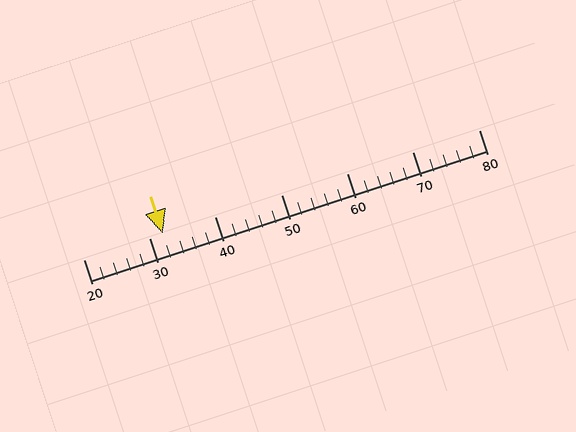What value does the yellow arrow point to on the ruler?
The yellow arrow points to approximately 32.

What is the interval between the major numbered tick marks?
The major tick marks are spaced 10 units apart.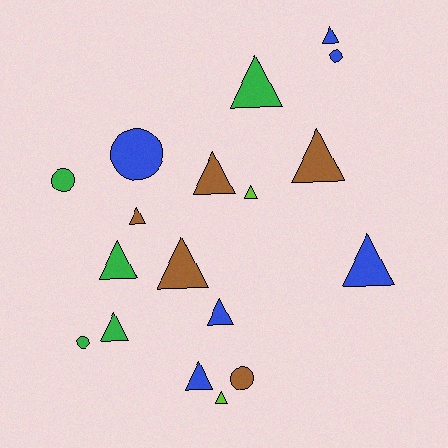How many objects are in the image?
There are 18 objects.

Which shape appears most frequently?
Triangle, with 13 objects.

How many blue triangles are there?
There are 4 blue triangles.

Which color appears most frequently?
Blue, with 6 objects.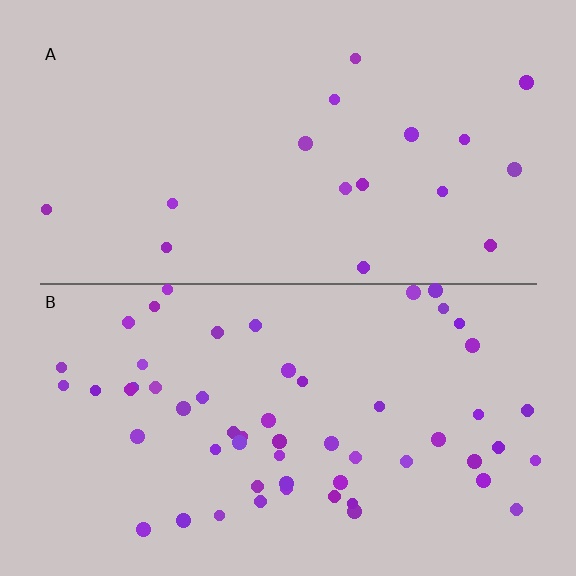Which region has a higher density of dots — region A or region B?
B (the bottom).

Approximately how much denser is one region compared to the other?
Approximately 3.3× — region B over region A.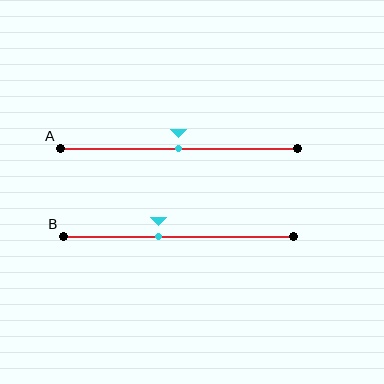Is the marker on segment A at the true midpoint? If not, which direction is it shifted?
Yes, the marker on segment A is at the true midpoint.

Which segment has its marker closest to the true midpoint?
Segment A has its marker closest to the true midpoint.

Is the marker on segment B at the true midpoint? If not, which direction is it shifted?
No, the marker on segment B is shifted to the left by about 9% of the segment length.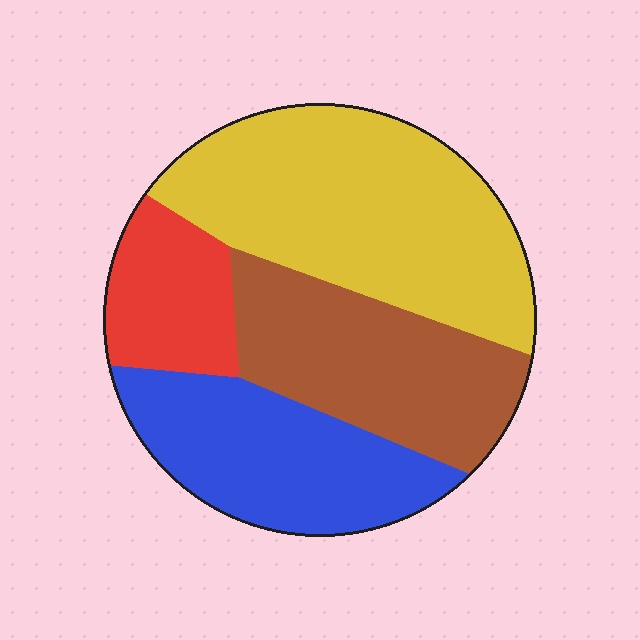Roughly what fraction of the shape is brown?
Brown takes up about one quarter (1/4) of the shape.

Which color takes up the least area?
Red, at roughly 15%.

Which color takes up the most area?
Yellow, at roughly 40%.